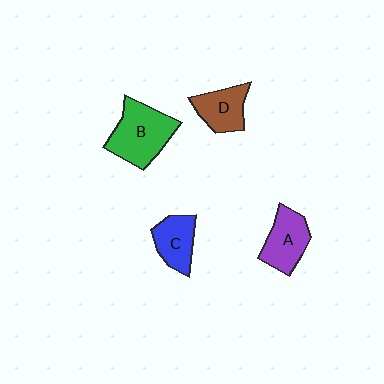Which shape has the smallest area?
Shape C (blue).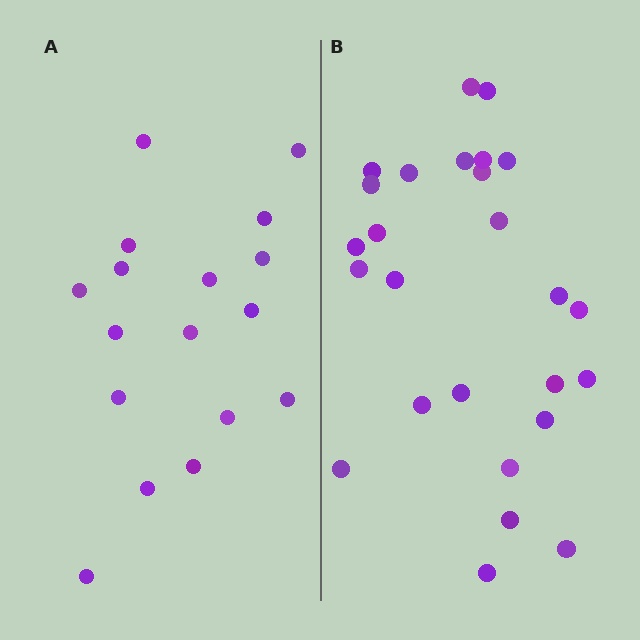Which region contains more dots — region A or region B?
Region B (the right region) has more dots.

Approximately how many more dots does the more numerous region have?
Region B has roughly 8 or so more dots than region A.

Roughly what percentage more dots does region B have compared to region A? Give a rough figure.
About 55% more.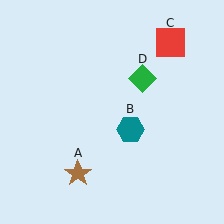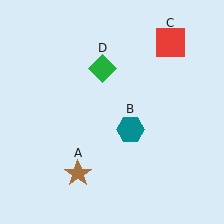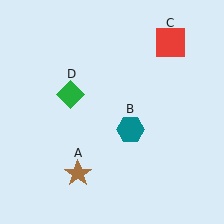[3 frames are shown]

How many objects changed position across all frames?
1 object changed position: green diamond (object D).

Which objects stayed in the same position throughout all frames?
Brown star (object A) and teal hexagon (object B) and red square (object C) remained stationary.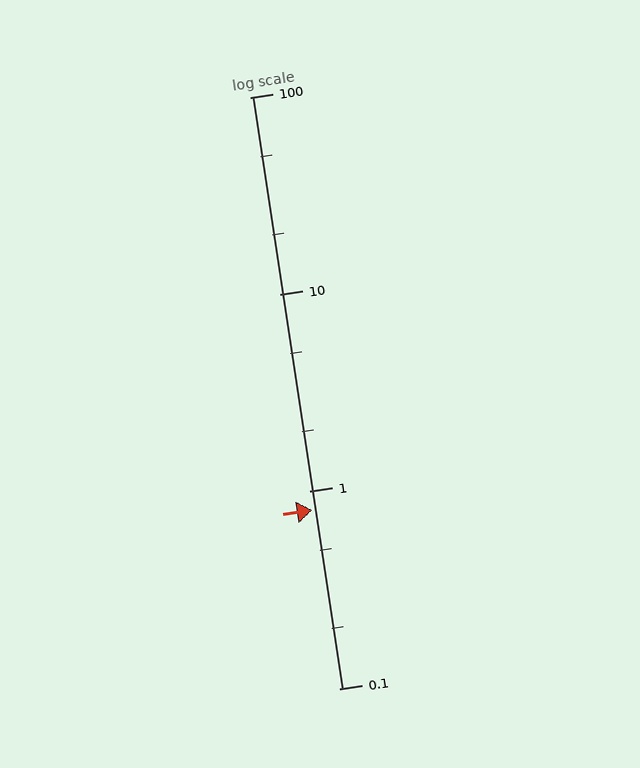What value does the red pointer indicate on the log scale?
The pointer indicates approximately 0.8.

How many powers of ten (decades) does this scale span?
The scale spans 3 decades, from 0.1 to 100.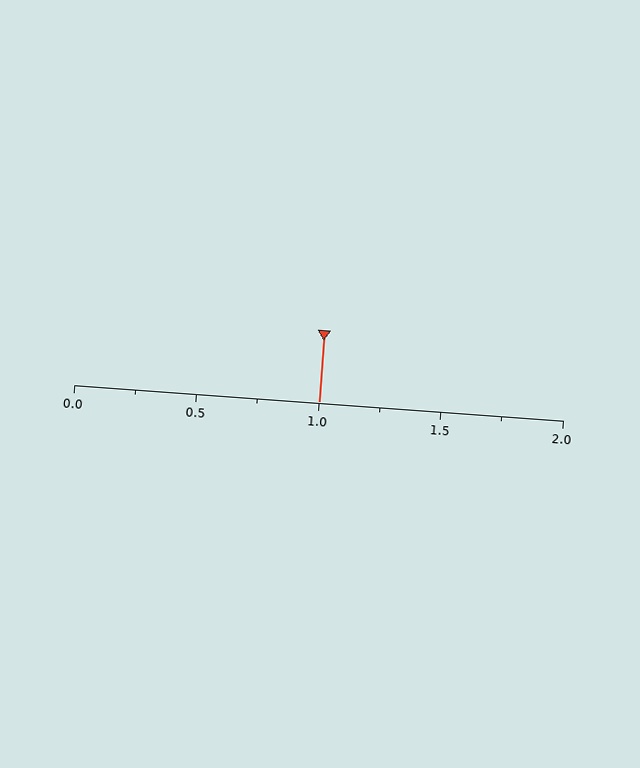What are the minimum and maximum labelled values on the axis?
The axis runs from 0.0 to 2.0.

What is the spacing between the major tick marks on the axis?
The major ticks are spaced 0.5 apart.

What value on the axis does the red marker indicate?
The marker indicates approximately 1.